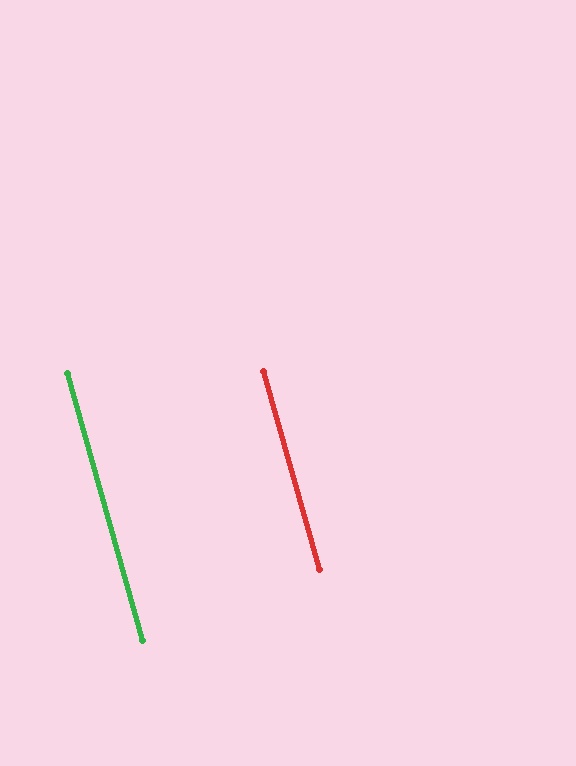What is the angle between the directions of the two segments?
Approximately 0 degrees.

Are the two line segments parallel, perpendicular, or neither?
Parallel — their directions differ by only 0.0°.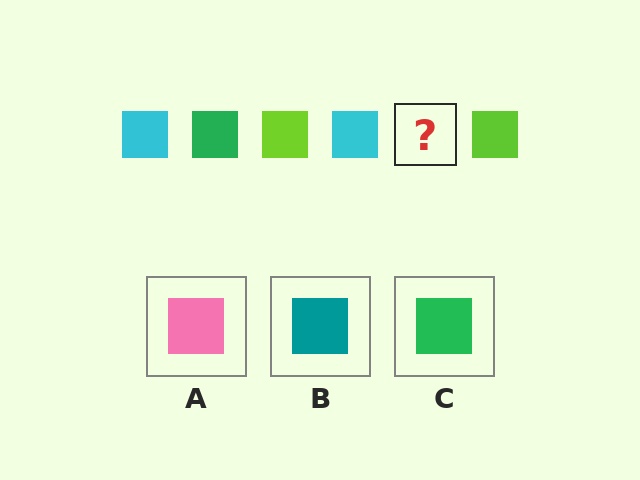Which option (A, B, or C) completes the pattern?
C.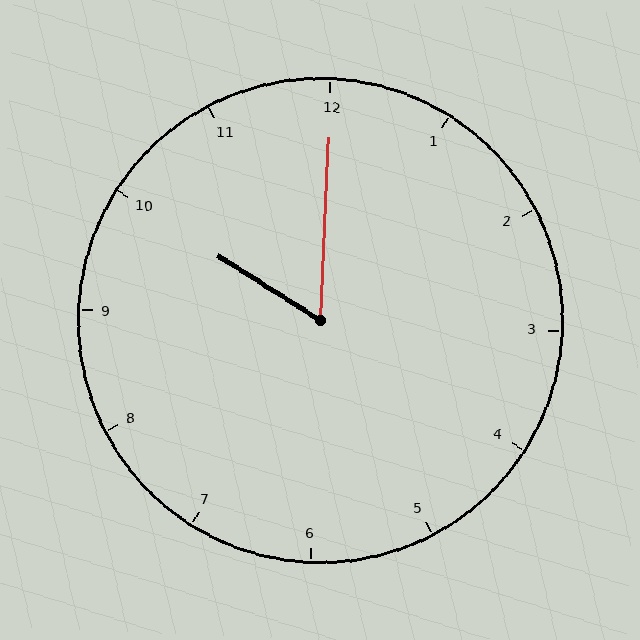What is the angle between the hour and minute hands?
Approximately 60 degrees.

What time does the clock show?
10:00.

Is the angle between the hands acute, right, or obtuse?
It is acute.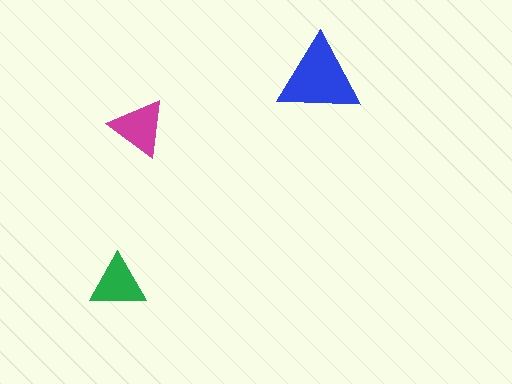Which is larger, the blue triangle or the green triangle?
The blue one.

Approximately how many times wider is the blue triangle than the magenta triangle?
About 1.5 times wider.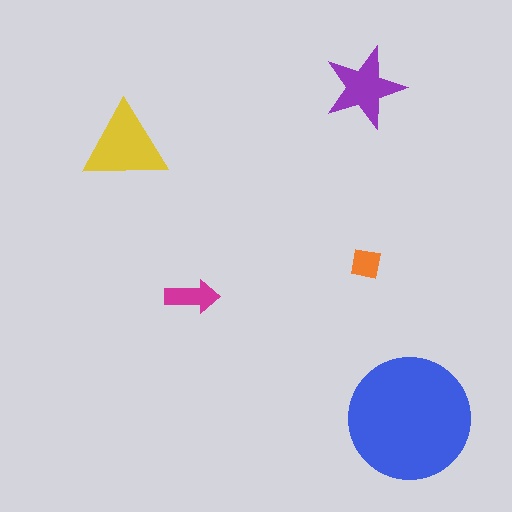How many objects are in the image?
There are 5 objects in the image.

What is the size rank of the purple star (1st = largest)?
3rd.